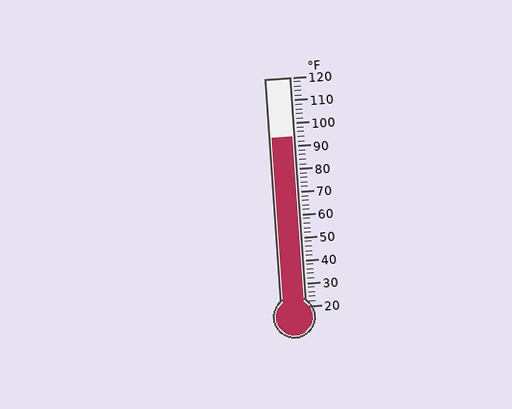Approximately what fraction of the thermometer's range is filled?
The thermometer is filled to approximately 75% of its range.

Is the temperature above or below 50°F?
The temperature is above 50°F.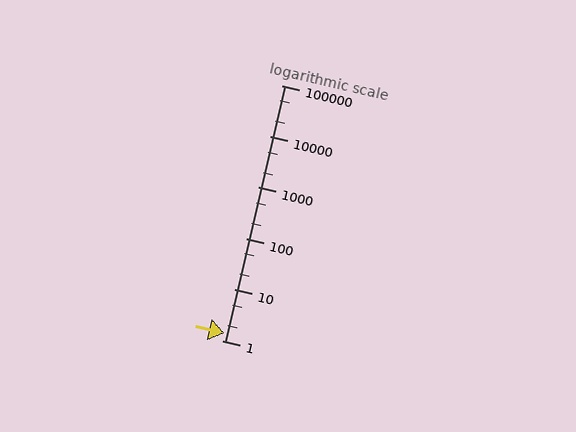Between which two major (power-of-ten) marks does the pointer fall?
The pointer is between 1 and 10.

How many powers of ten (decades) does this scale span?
The scale spans 5 decades, from 1 to 100000.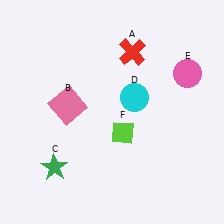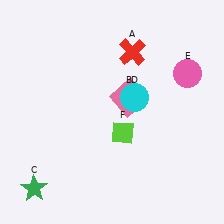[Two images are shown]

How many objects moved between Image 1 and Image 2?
2 objects moved between the two images.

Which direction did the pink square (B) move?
The pink square (B) moved right.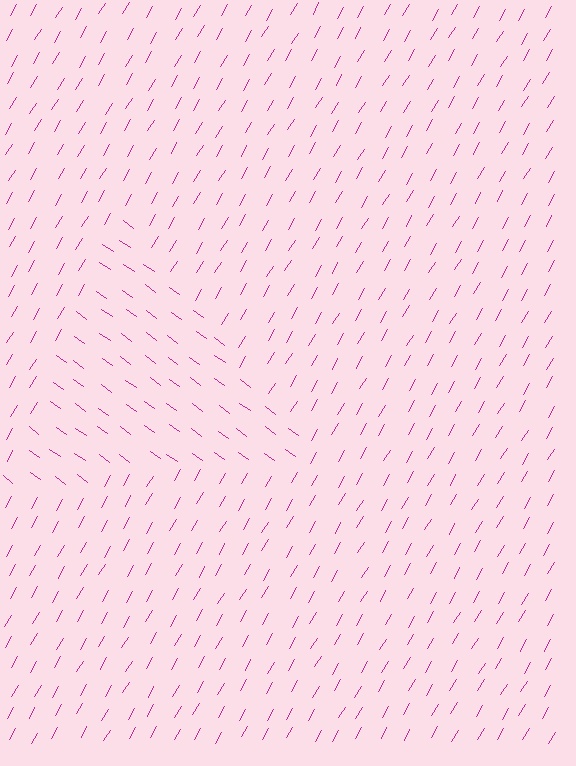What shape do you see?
I see a triangle.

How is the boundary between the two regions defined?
The boundary is defined purely by a change in line orientation (approximately 84 degrees difference). All lines are the same color and thickness.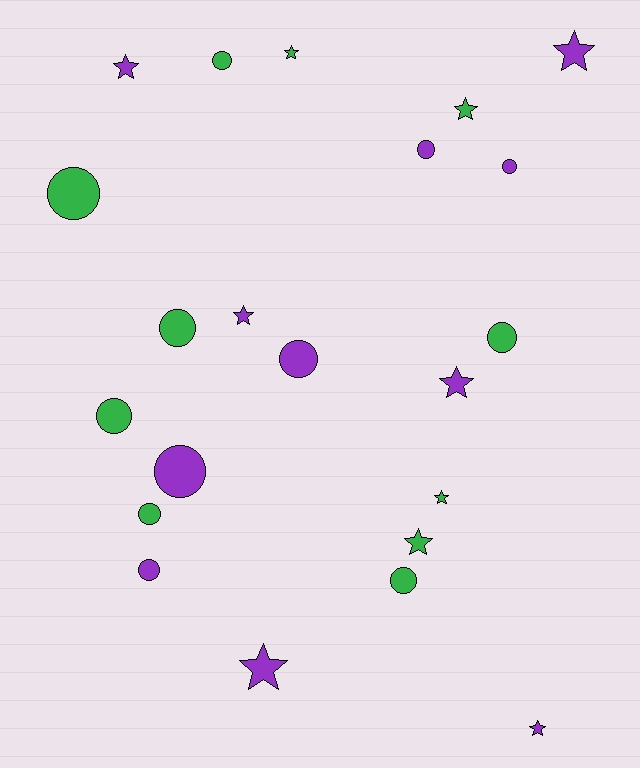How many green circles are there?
There are 7 green circles.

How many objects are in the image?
There are 22 objects.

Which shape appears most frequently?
Circle, with 12 objects.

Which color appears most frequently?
Purple, with 11 objects.